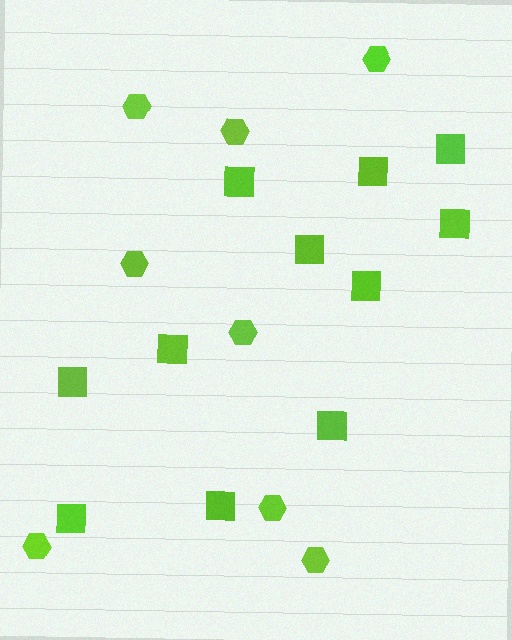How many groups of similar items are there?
There are 2 groups: one group of hexagons (8) and one group of squares (11).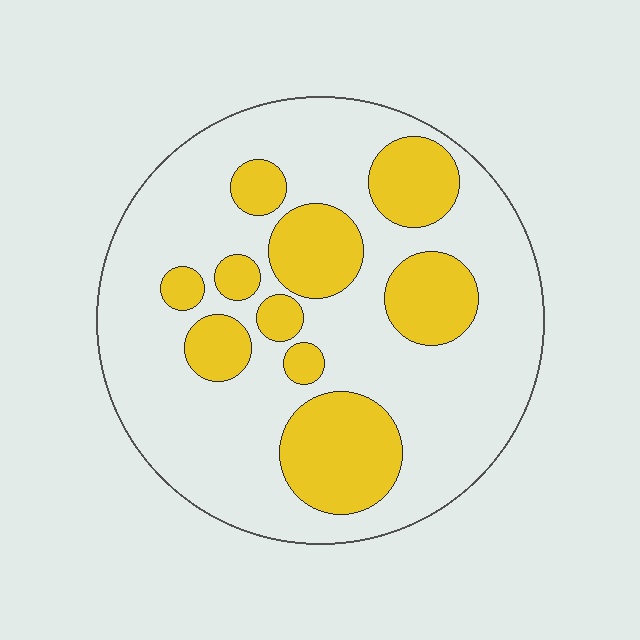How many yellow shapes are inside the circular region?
10.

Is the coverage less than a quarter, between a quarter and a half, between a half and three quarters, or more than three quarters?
Between a quarter and a half.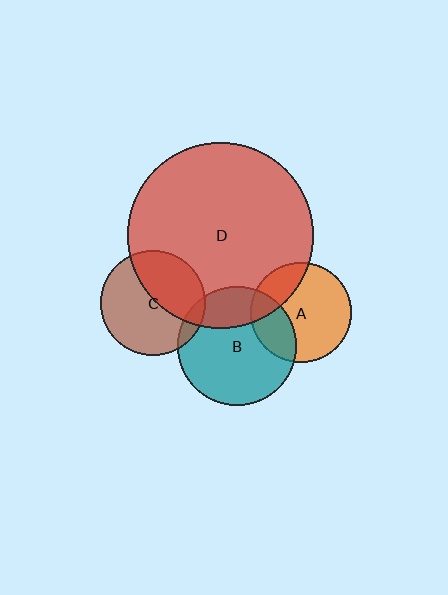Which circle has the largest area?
Circle D (red).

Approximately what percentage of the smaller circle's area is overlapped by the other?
Approximately 25%.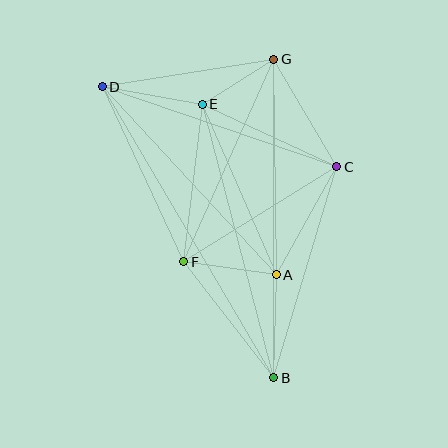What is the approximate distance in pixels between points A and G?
The distance between A and G is approximately 215 pixels.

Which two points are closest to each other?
Points E and G are closest to each other.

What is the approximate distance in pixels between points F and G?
The distance between F and G is approximately 222 pixels.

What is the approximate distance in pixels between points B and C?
The distance between B and C is approximately 220 pixels.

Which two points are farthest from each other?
Points B and D are farthest from each other.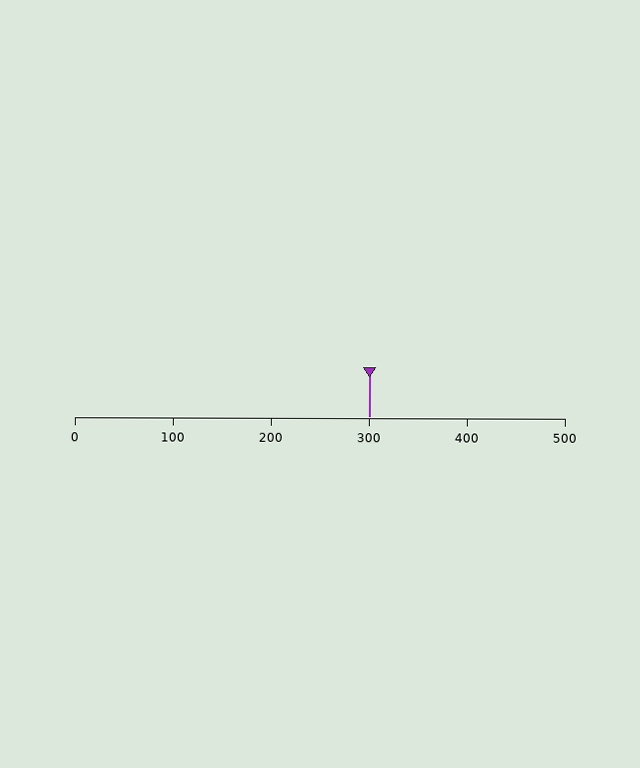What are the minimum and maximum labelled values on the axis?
The axis runs from 0 to 500.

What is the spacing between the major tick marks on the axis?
The major ticks are spaced 100 apart.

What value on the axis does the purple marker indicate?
The marker indicates approximately 300.